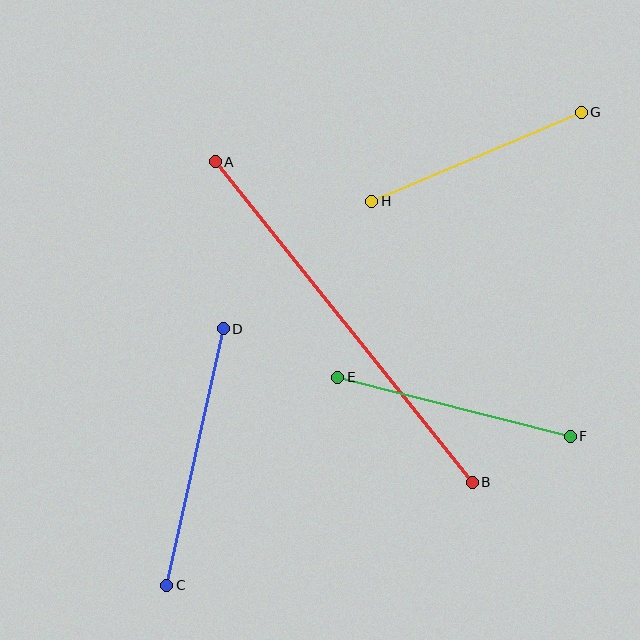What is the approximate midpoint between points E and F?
The midpoint is at approximately (454, 407) pixels.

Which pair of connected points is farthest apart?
Points A and B are farthest apart.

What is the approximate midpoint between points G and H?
The midpoint is at approximately (476, 157) pixels.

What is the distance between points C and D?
The distance is approximately 263 pixels.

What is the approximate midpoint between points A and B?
The midpoint is at approximately (344, 322) pixels.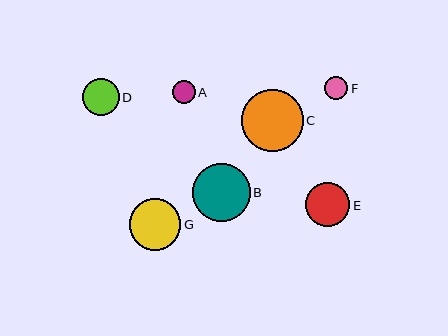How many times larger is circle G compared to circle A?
Circle G is approximately 2.3 times the size of circle A.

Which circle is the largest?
Circle C is the largest with a size of approximately 62 pixels.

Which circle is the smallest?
Circle A is the smallest with a size of approximately 23 pixels.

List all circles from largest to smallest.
From largest to smallest: C, B, G, E, D, F, A.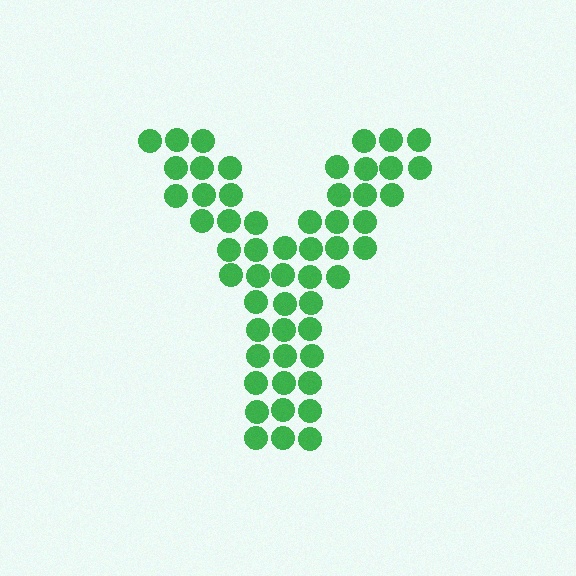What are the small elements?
The small elements are circles.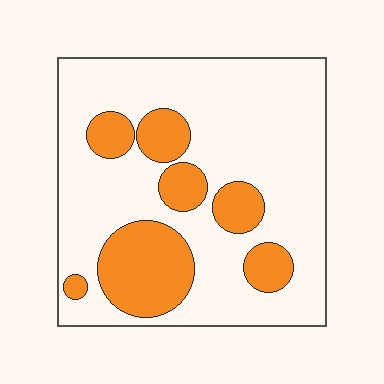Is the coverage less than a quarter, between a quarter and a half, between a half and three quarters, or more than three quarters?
Between a quarter and a half.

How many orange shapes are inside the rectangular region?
7.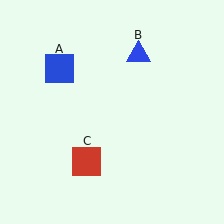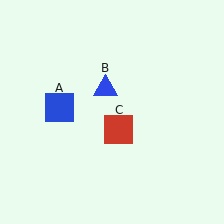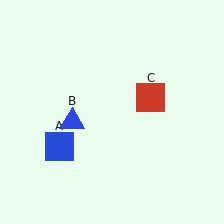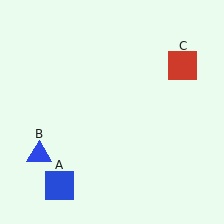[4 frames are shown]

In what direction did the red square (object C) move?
The red square (object C) moved up and to the right.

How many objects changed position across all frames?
3 objects changed position: blue square (object A), blue triangle (object B), red square (object C).